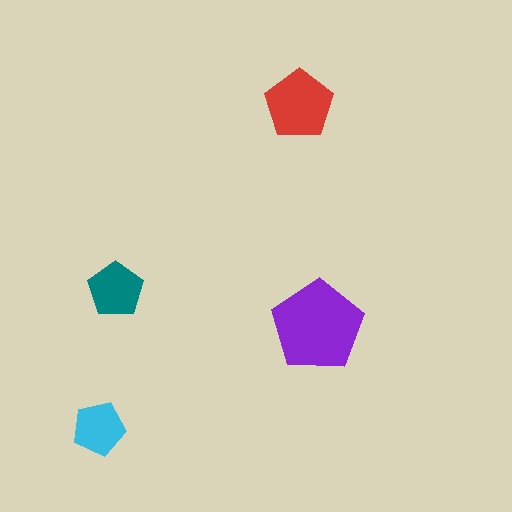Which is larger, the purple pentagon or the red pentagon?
The purple one.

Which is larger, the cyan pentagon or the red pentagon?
The red one.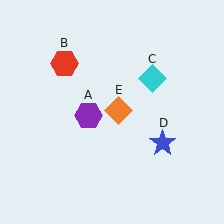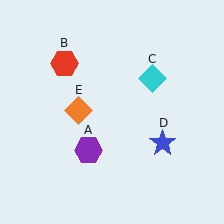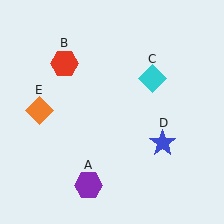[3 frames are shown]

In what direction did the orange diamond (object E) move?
The orange diamond (object E) moved left.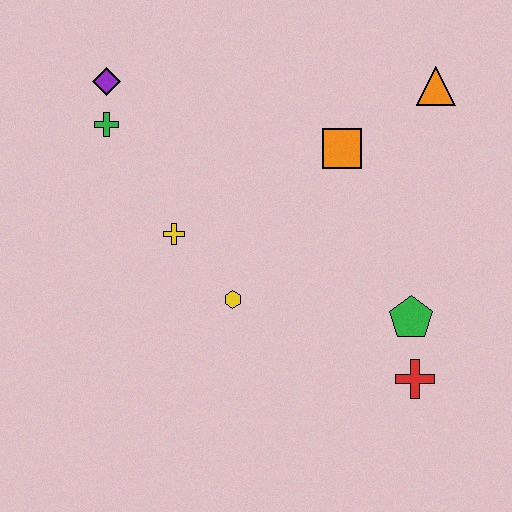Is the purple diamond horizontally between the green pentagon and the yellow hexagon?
No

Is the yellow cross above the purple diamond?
No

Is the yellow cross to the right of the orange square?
No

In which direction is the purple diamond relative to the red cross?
The purple diamond is to the left of the red cross.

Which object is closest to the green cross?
The purple diamond is closest to the green cross.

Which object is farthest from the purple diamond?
The red cross is farthest from the purple diamond.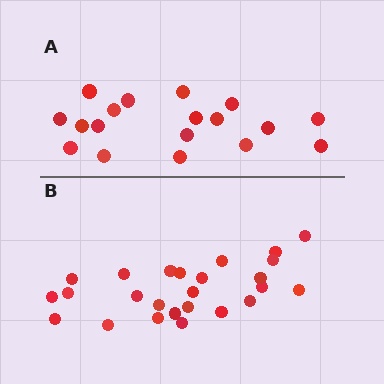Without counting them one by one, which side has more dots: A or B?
Region B (the bottom region) has more dots.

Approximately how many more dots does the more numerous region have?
Region B has roughly 8 or so more dots than region A.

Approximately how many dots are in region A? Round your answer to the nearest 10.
About 20 dots. (The exact count is 18, which rounds to 20.)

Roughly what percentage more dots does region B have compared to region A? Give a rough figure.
About 40% more.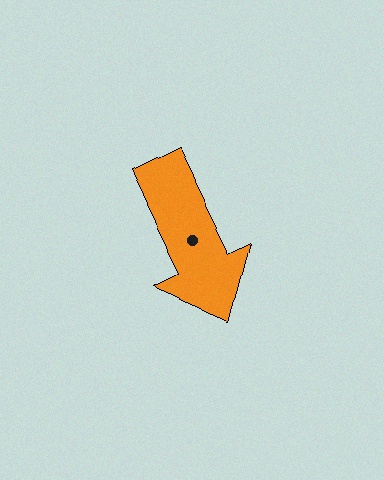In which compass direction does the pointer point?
Southeast.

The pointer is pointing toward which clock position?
Roughly 5 o'clock.